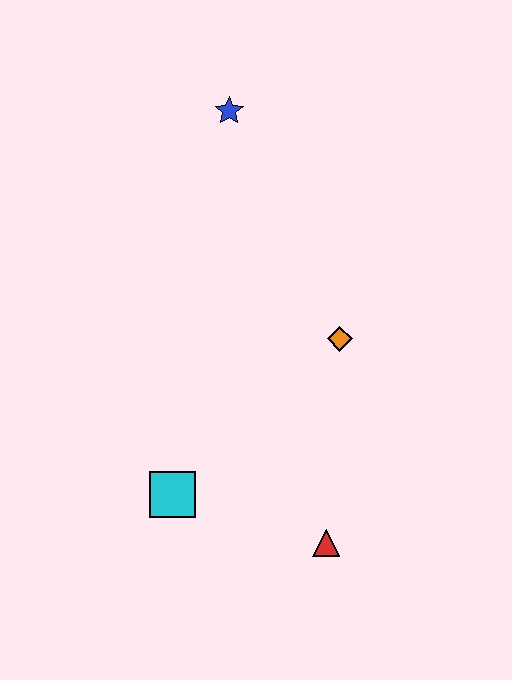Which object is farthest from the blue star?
The red triangle is farthest from the blue star.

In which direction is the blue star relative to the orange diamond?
The blue star is above the orange diamond.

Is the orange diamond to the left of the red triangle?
No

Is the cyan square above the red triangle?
Yes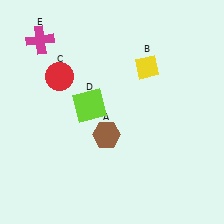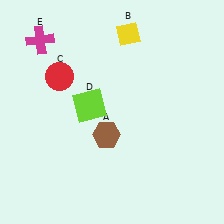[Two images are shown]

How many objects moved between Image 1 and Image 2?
1 object moved between the two images.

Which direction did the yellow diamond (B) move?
The yellow diamond (B) moved up.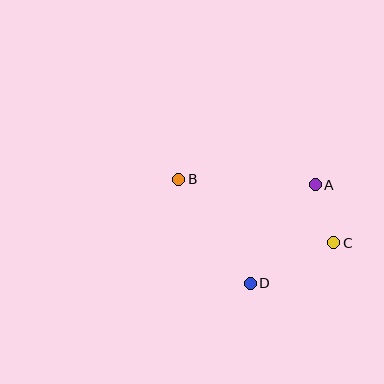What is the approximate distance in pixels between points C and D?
The distance between C and D is approximately 93 pixels.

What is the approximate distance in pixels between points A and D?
The distance between A and D is approximately 118 pixels.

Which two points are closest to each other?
Points A and C are closest to each other.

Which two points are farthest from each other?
Points B and C are farthest from each other.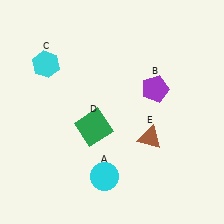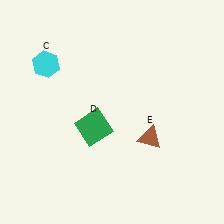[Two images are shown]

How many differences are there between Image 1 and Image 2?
There are 2 differences between the two images.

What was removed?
The purple pentagon (B), the cyan circle (A) were removed in Image 2.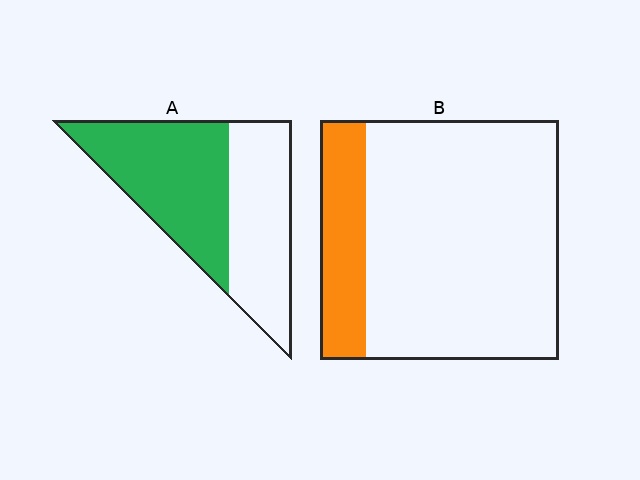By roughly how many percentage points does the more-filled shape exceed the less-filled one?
By roughly 35 percentage points (A over B).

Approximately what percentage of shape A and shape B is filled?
A is approximately 55% and B is approximately 20%.